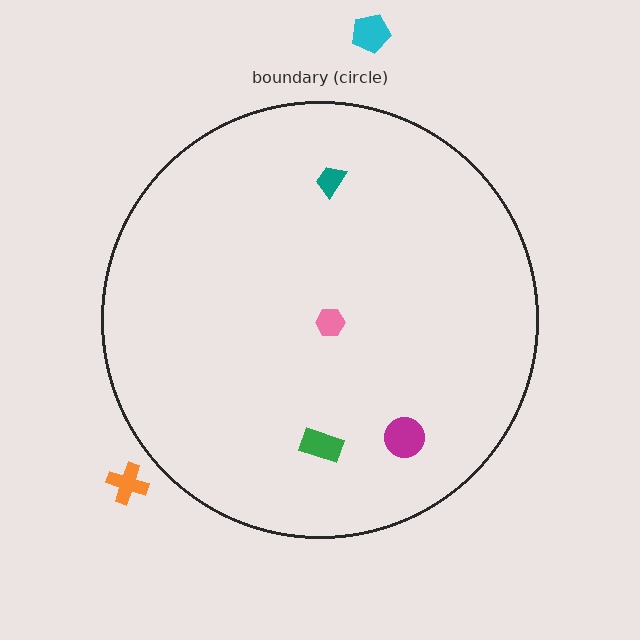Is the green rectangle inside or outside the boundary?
Inside.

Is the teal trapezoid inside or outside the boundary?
Inside.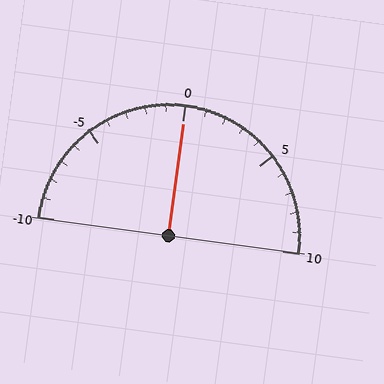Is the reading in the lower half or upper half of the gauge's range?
The reading is in the upper half of the range (-10 to 10).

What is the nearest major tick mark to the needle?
The nearest major tick mark is 0.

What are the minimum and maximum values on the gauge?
The gauge ranges from -10 to 10.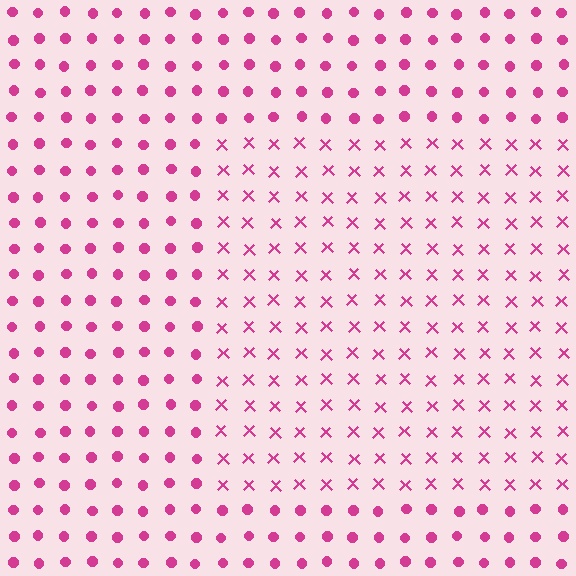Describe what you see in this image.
The image is filled with small magenta elements arranged in a uniform grid. A rectangle-shaped region contains X marks, while the surrounding area contains circles. The boundary is defined purely by the change in element shape.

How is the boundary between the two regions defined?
The boundary is defined by a change in element shape: X marks inside vs. circles outside. All elements share the same color and spacing.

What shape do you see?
I see a rectangle.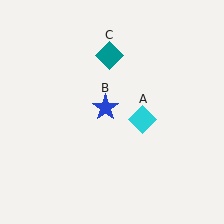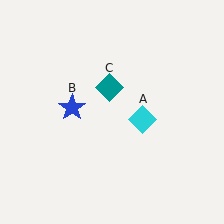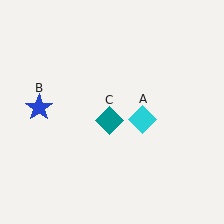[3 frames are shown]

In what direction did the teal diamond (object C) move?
The teal diamond (object C) moved down.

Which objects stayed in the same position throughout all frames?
Cyan diamond (object A) remained stationary.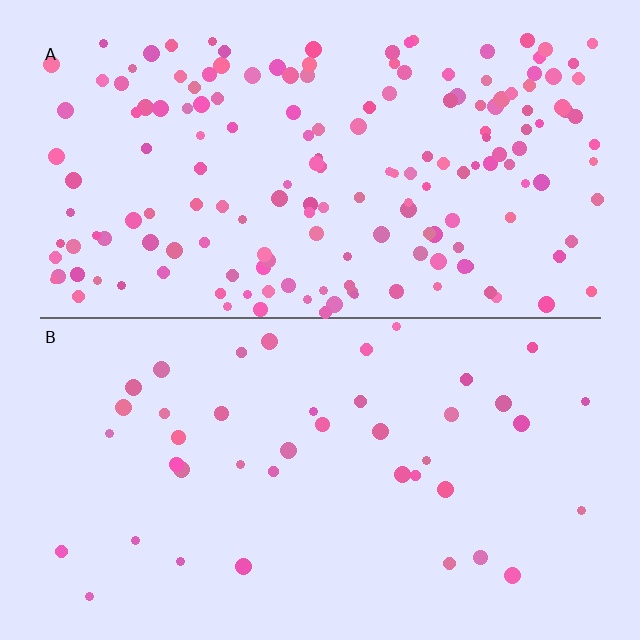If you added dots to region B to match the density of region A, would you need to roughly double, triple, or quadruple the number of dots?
Approximately quadruple.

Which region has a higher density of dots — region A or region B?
A (the top).